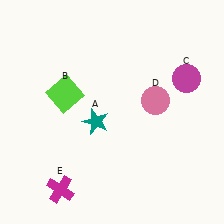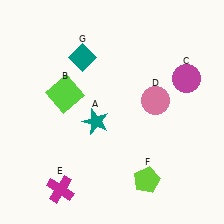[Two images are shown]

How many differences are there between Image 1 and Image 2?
There are 2 differences between the two images.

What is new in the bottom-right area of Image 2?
A lime pentagon (F) was added in the bottom-right area of Image 2.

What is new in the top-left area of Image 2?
A teal diamond (G) was added in the top-left area of Image 2.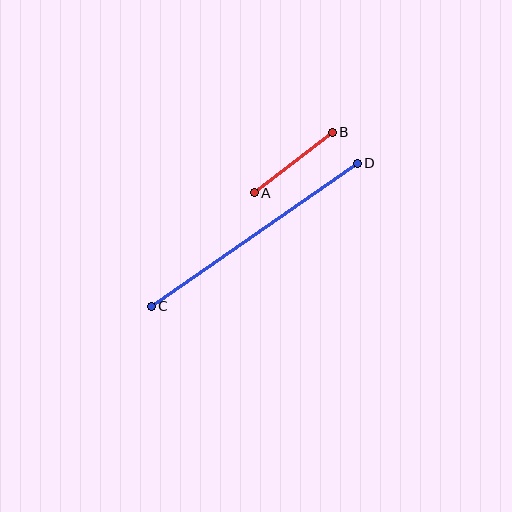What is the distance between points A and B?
The distance is approximately 99 pixels.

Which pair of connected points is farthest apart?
Points C and D are farthest apart.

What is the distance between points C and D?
The distance is approximately 251 pixels.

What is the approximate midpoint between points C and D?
The midpoint is at approximately (254, 235) pixels.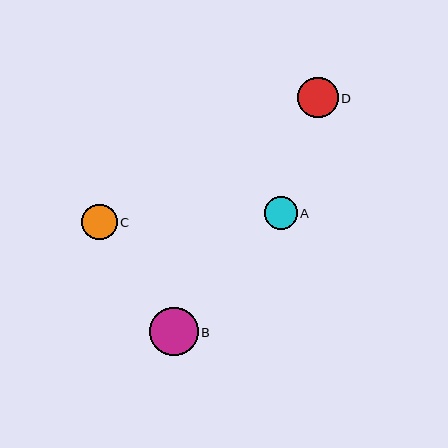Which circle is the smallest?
Circle A is the smallest with a size of approximately 33 pixels.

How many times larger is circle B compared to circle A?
Circle B is approximately 1.5 times the size of circle A.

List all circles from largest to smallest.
From largest to smallest: B, D, C, A.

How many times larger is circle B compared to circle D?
Circle B is approximately 1.2 times the size of circle D.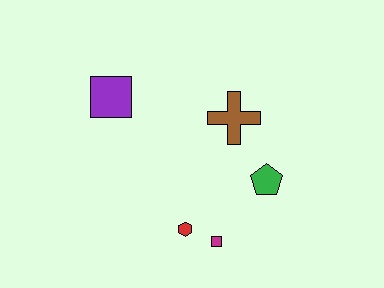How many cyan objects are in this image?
There are no cyan objects.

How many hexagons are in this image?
There is 1 hexagon.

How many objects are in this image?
There are 5 objects.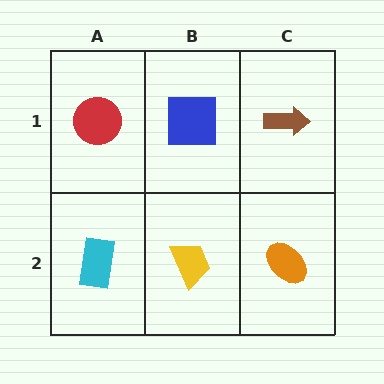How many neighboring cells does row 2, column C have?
2.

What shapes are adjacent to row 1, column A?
A cyan rectangle (row 2, column A), a blue square (row 1, column B).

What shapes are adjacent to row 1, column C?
An orange ellipse (row 2, column C), a blue square (row 1, column B).